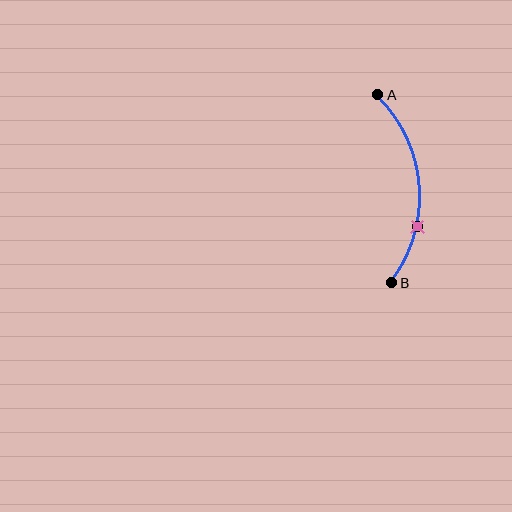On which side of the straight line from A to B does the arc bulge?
The arc bulges to the right of the straight line connecting A and B.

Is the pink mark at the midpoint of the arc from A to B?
No. The pink mark lies on the arc but is closer to endpoint B. The arc midpoint would be at the point on the curve equidistant along the arc from both A and B.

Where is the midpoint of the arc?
The arc midpoint is the point on the curve farthest from the straight line joining A and B. It sits to the right of that line.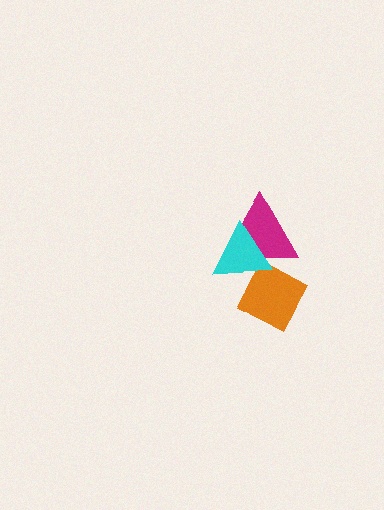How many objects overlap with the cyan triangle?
2 objects overlap with the cyan triangle.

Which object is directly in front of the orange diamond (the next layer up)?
The magenta triangle is directly in front of the orange diamond.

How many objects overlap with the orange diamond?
2 objects overlap with the orange diamond.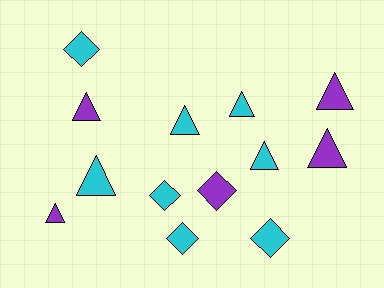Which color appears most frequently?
Cyan, with 8 objects.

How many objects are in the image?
There are 13 objects.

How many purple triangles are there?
There are 4 purple triangles.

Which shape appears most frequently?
Triangle, with 8 objects.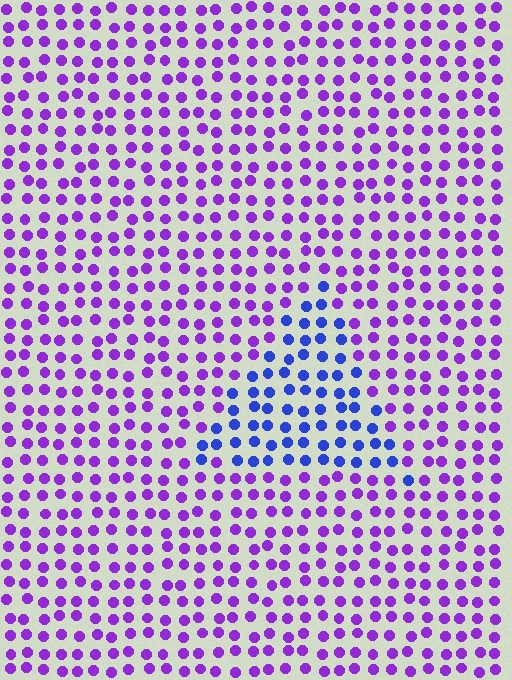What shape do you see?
I see a triangle.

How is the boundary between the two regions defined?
The boundary is defined purely by a slight shift in hue (about 46 degrees). Spacing, size, and orientation are identical on both sides.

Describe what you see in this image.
The image is filled with small purple elements in a uniform arrangement. A triangle-shaped region is visible where the elements are tinted to a slightly different hue, forming a subtle color boundary.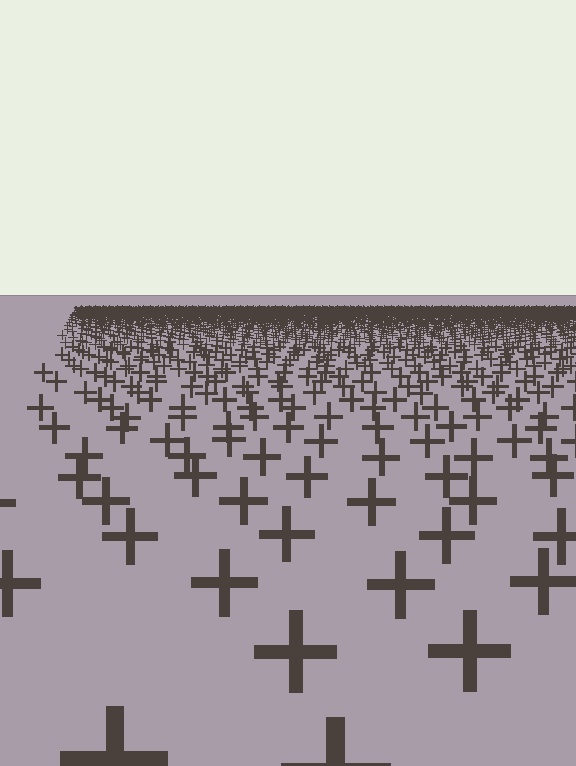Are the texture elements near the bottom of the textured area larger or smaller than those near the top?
Larger. Near the bottom, elements are closer to the viewer and appear at a bigger on-screen size.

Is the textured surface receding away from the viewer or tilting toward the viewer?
The surface is receding away from the viewer. Texture elements get smaller and denser toward the top.